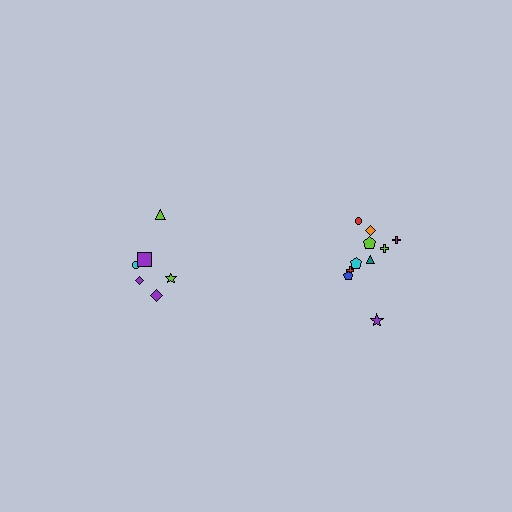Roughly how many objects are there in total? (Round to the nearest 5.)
Roughly 15 objects in total.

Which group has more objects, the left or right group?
The right group.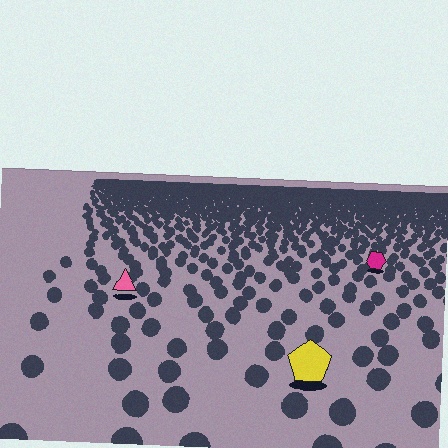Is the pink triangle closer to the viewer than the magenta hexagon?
Yes. The pink triangle is closer — you can tell from the texture gradient: the ground texture is coarser near it.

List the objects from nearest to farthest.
From nearest to farthest: the yellow pentagon, the pink triangle, the magenta hexagon.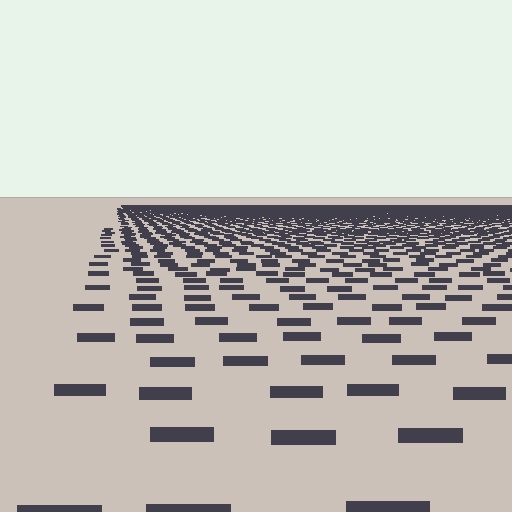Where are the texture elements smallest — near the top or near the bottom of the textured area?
Near the top.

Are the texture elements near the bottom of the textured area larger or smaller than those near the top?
Larger. Near the bottom, elements are closer to the viewer and appear at a bigger on-screen size.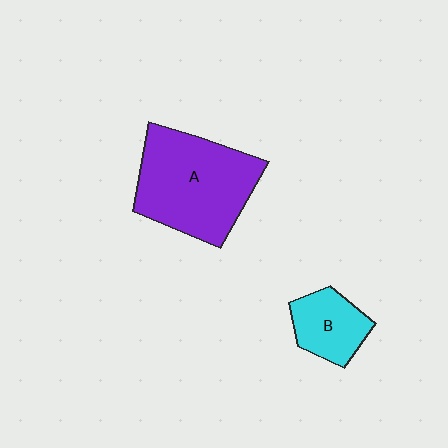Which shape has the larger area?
Shape A (purple).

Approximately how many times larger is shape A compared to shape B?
Approximately 2.4 times.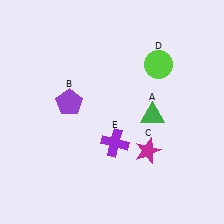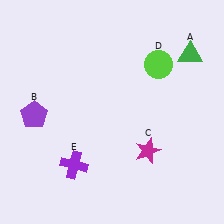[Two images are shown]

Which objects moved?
The objects that moved are: the green triangle (A), the purple pentagon (B), the purple cross (E).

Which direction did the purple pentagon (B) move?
The purple pentagon (B) moved left.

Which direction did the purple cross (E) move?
The purple cross (E) moved left.